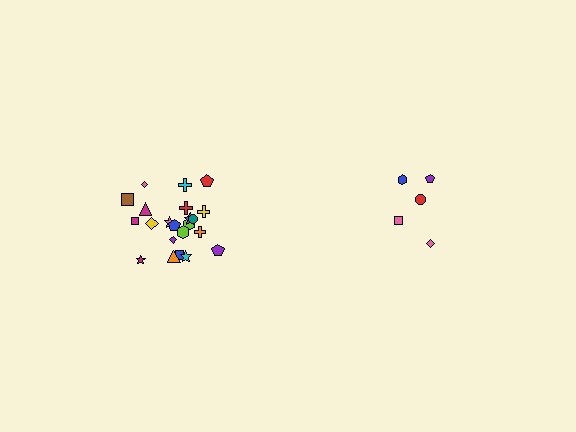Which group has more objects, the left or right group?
The left group.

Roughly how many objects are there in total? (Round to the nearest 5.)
Roughly 25 objects in total.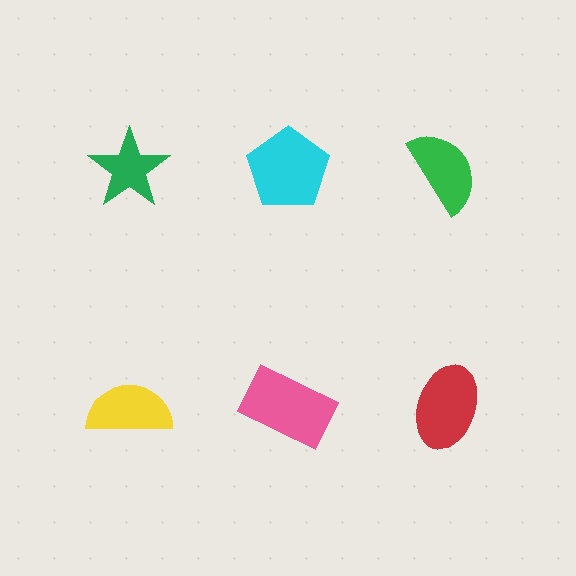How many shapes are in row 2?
3 shapes.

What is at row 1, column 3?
A green semicircle.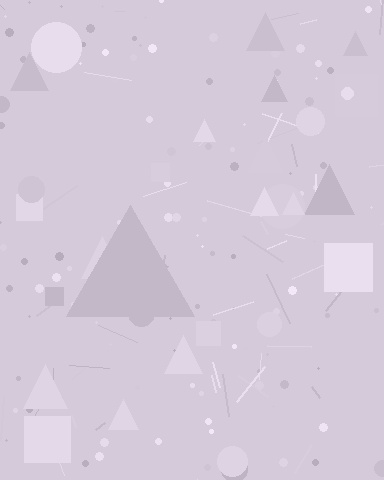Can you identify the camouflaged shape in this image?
The camouflaged shape is a triangle.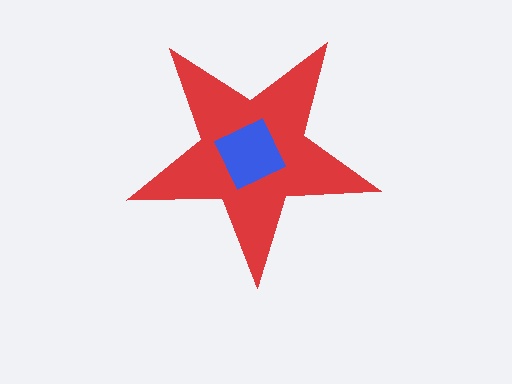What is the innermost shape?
The blue square.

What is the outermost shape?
The red star.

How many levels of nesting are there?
2.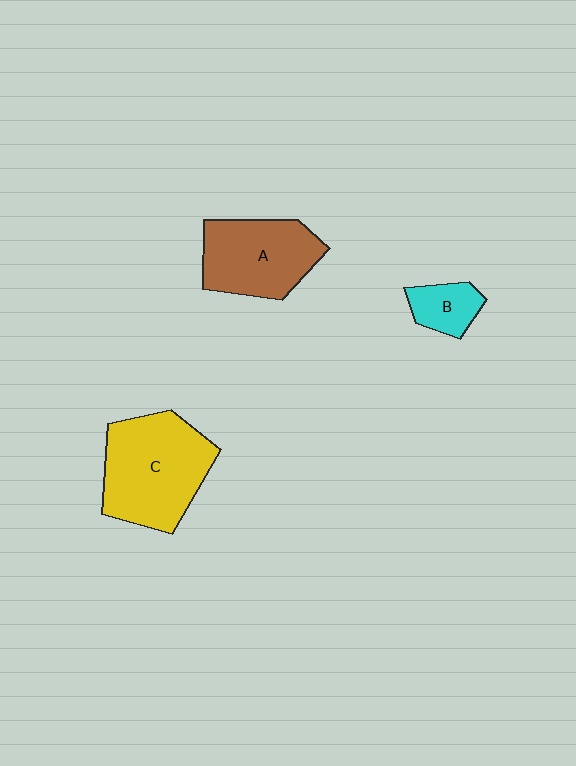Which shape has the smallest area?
Shape B (cyan).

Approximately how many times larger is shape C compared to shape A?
Approximately 1.3 times.